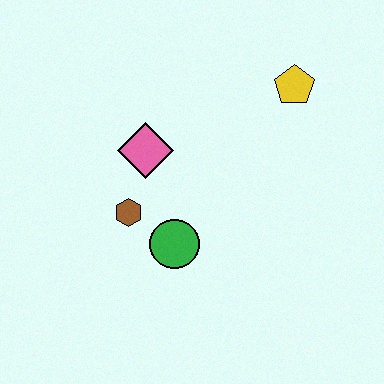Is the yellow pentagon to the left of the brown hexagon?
No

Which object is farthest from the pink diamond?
The yellow pentagon is farthest from the pink diamond.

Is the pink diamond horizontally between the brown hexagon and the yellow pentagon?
Yes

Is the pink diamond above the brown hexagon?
Yes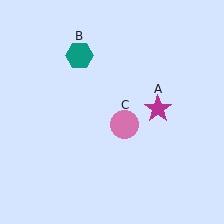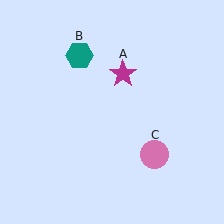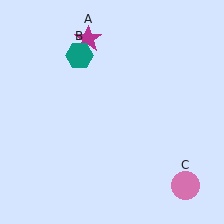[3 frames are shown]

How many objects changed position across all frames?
2 objects changed position: magenta star (object A), pink circle (object C).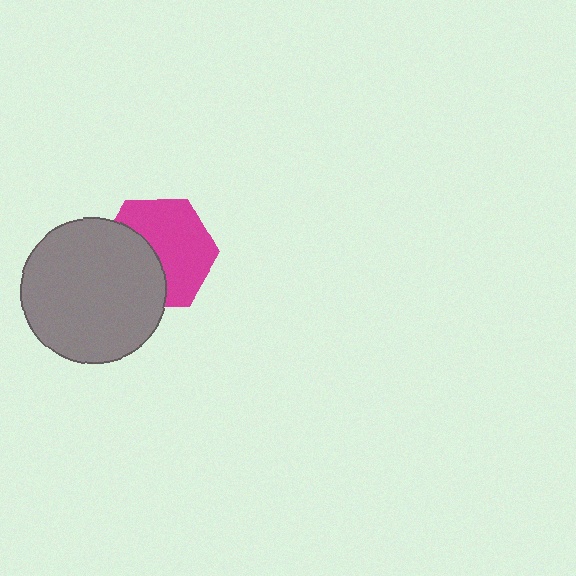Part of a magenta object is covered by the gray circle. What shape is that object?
It is a hexagon.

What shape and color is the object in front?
The object in front is a gray circle.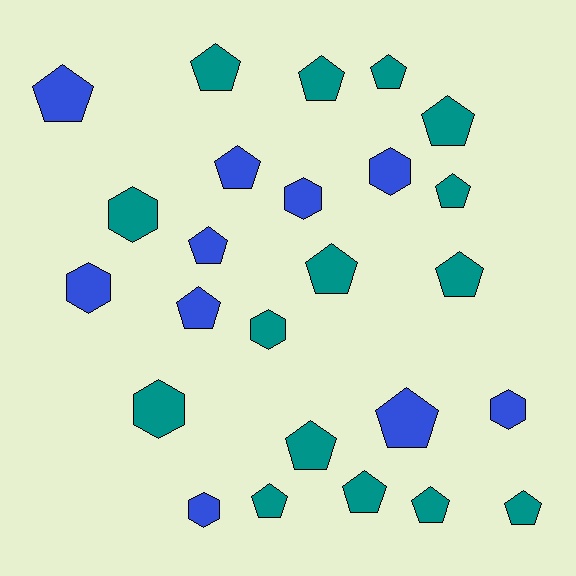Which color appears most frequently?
Teal, with 15 objects.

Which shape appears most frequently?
Pentagon, with 17 objects.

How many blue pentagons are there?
There are 5 blue pentagons.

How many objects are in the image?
There are 25 objects.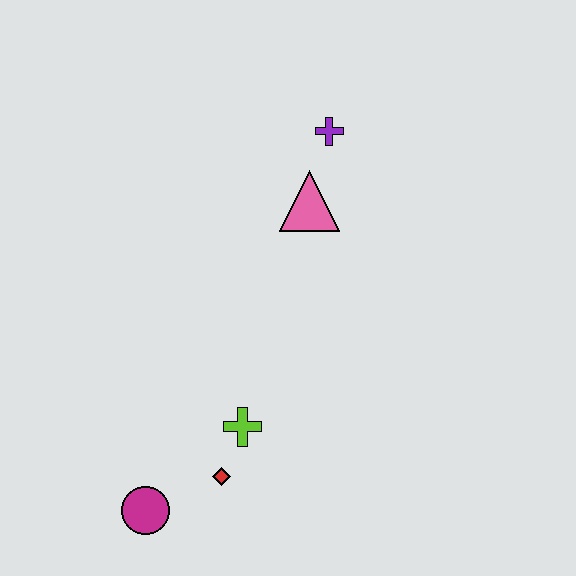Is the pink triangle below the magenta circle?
No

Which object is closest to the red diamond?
The lime cross is closest to the red diamond.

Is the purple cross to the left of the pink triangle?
No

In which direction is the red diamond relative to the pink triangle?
The red diamond is below the pink triangle.